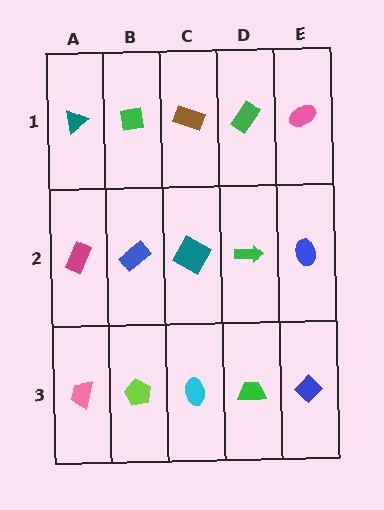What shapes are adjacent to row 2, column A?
A teal triangle (row 1, column A), a pink trapezoid (row 3, column A), a blue rectangle (row 2, column B).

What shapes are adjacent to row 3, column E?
A blue ellipse (row 2, column E), a green trapezoid (row 3, column D).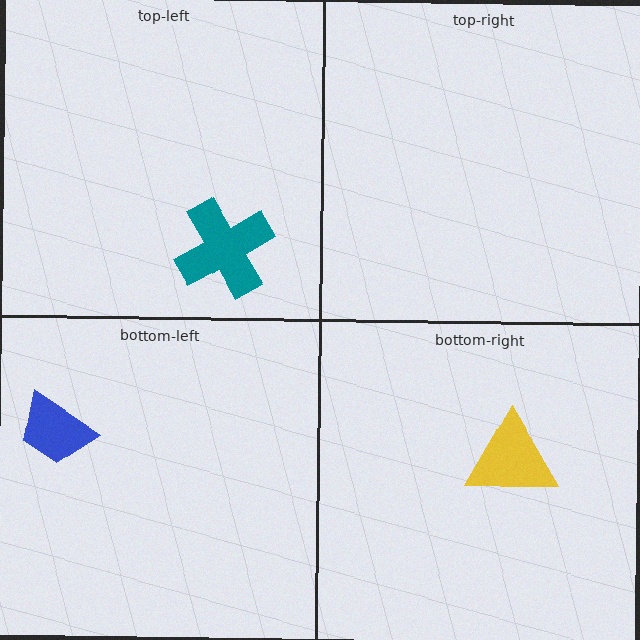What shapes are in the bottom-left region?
The blue trapezoid.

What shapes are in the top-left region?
The teal cross.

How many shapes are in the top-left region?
1.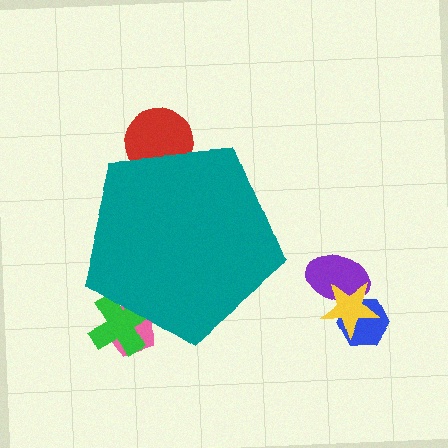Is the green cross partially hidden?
Yes, the green cross is partially hidden behind the teal pentagon.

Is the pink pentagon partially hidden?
Yes, the pink pentagon is partially hidden behind the teal pentagon.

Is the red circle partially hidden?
Yes, the red circle is partially hidden behind the teal pentagon.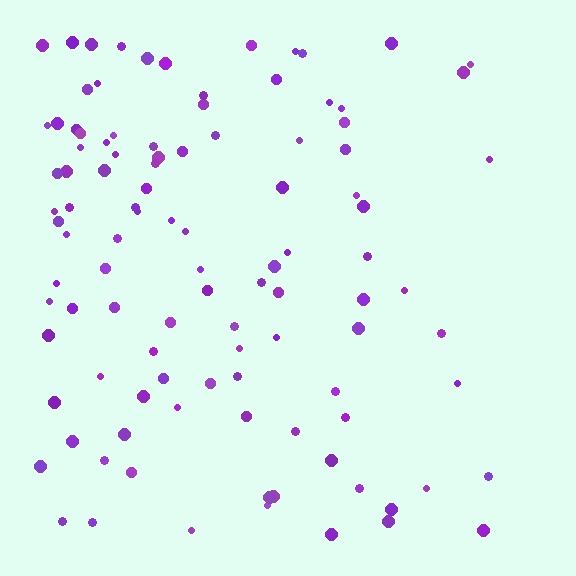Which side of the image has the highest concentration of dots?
The left.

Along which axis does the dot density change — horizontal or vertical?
Horizontal.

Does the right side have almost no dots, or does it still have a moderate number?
Still a moderate number, just noticeably fewer than the left.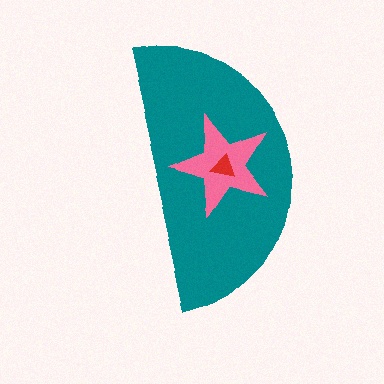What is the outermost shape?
The teal semicircle.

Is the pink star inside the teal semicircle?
Yes.